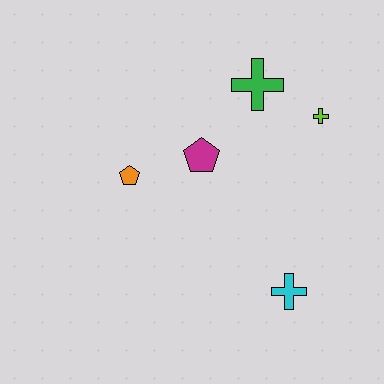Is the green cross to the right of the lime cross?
No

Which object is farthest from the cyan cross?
The green cross is farthest from the cyan cross.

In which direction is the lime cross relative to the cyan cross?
The lime cross is above the cyan cross.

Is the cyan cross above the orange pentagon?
No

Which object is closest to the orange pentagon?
The magenta pentagon is closest to the orange pentagon.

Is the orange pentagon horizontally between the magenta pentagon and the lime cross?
No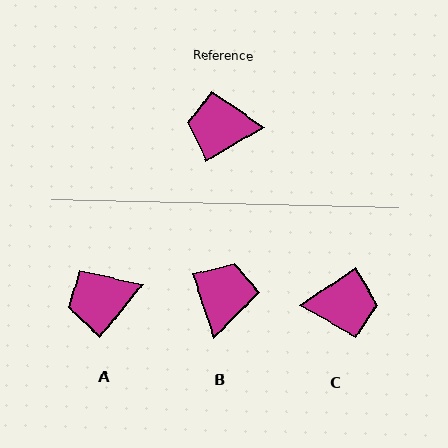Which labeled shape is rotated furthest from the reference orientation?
C, about 176 degrees away.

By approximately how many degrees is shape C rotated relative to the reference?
Approximately 176 degrees clockwise.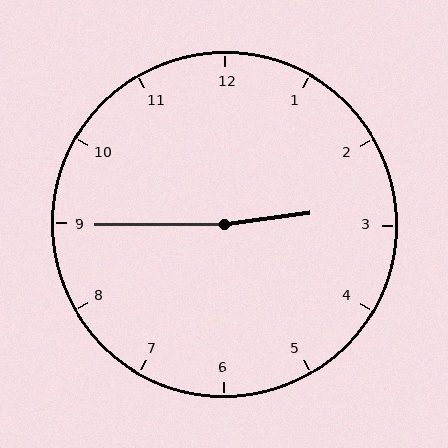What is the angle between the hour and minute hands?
Approximately 172 degrees.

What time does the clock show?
2:45.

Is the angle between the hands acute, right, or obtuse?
It is obtuse.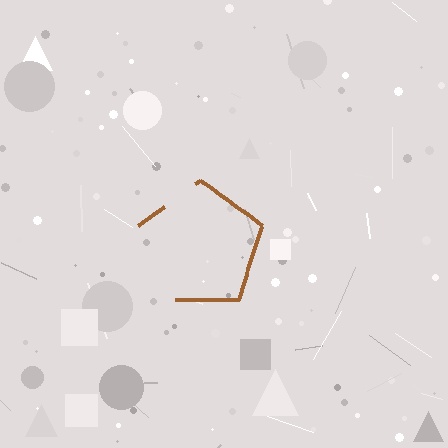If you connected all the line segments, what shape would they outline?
They would outline a pentagon.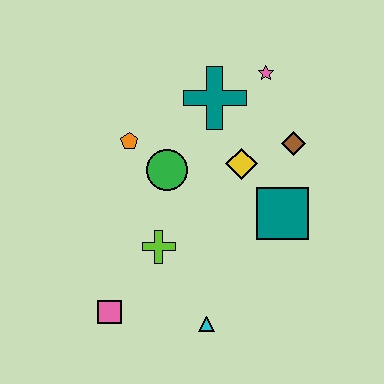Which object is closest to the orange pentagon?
The green circle is closest to the orange pentagon.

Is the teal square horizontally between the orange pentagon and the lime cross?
No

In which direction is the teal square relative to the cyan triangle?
The teal square is above the cyan triangle.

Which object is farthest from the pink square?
The pink star is farthest from the pink square.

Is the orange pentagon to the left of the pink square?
No